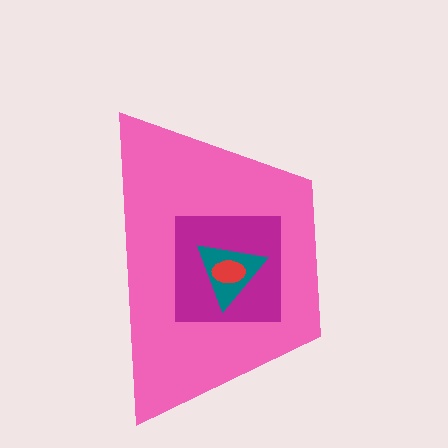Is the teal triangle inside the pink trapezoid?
Yes.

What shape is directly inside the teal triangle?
The red ellipse.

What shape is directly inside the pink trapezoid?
The magenta square.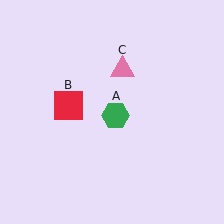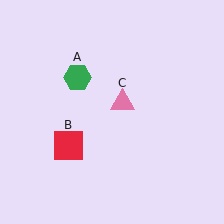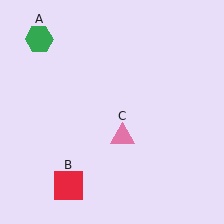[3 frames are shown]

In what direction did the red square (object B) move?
The red square (object B) moved down.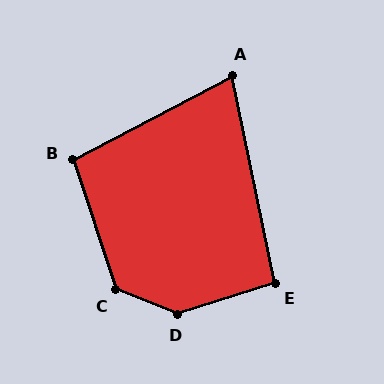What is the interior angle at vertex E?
Approximately 96 degrees (obtuse).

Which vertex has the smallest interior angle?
A, at approximately 74 degrees.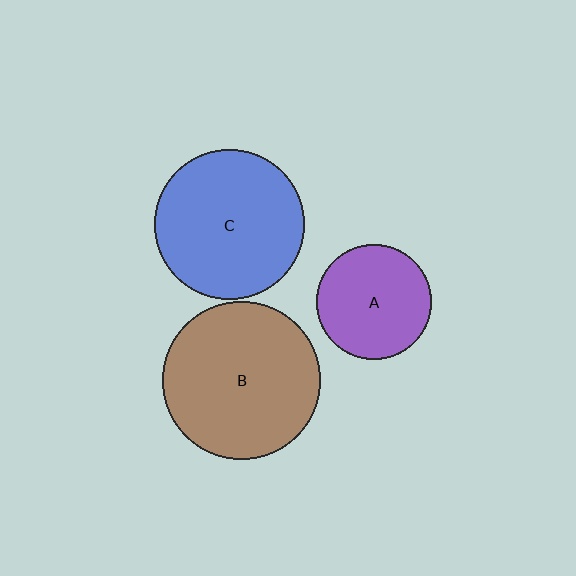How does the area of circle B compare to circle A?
Approximately 1.9 times.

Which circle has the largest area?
Circle B (brown).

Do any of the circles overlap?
No, none of the circles overlap.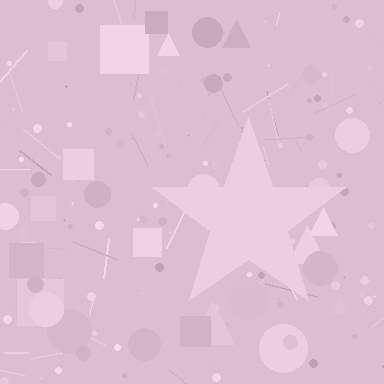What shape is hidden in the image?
A star is hidden in the image.